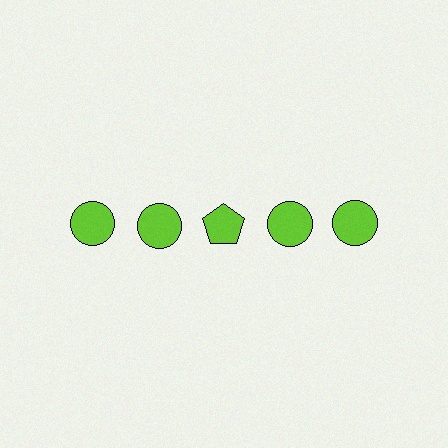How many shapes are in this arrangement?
There are 5 shapes arranged in a grid pattern.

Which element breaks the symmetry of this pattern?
The lime pentagon in the top row, center column breaks the symmetry. All other shapes are lime circles.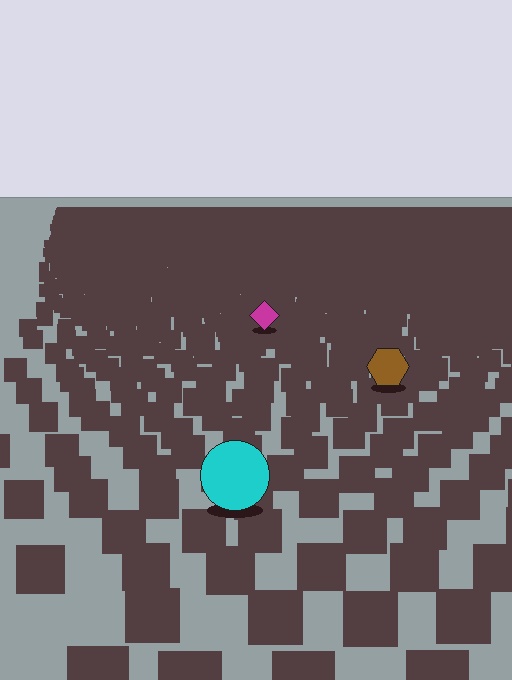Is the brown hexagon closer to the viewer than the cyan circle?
No. The cyan circle is closer — you can tell from the texture gradient: the ground texture is coarser near it.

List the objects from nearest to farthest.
From nearest to farthest: the cyan circle, the brown hexagon, the magenta diamond.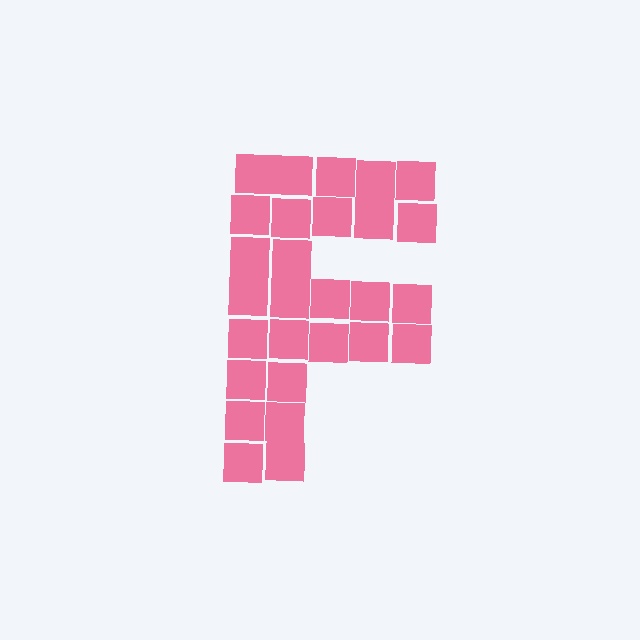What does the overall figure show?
The overall figure shows the letter F.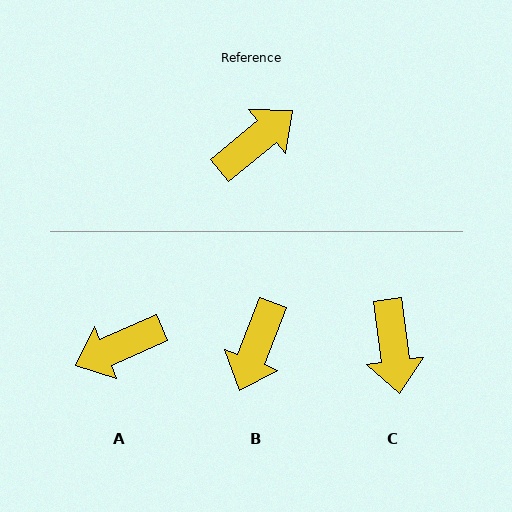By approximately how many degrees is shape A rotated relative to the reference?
Approximately 164 degrees counter-clockwise.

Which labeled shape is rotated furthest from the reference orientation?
A, about 164 degrees away.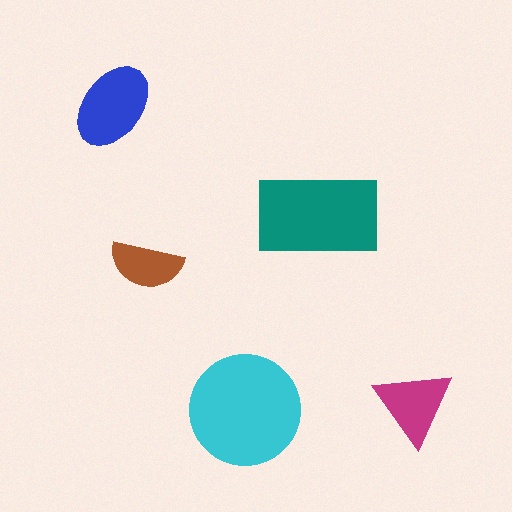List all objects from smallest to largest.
The brown semicircle, the magenta triangle, the blue ellipse, the teal rectangle, the cyan circle.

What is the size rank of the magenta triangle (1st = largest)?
4th.